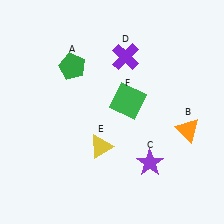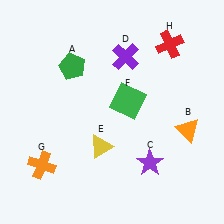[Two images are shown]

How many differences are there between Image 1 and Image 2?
There are 2 differences between the two images.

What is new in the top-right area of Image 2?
A red cross (H) was added in the top-right area of Image 2.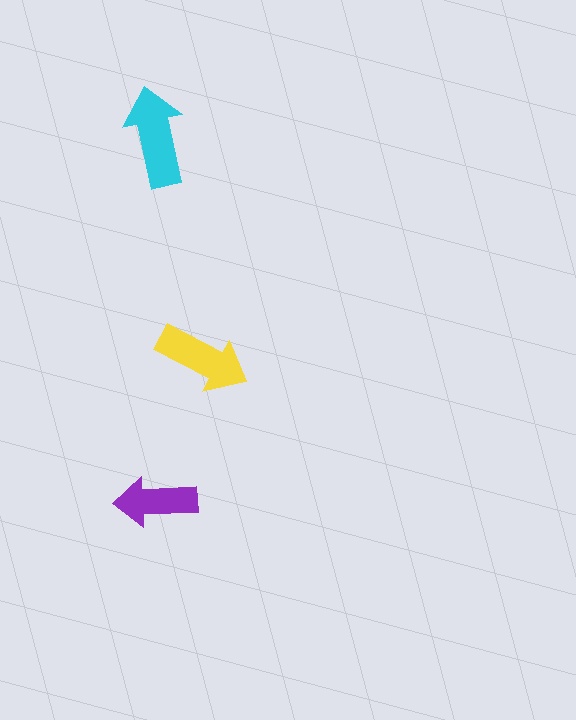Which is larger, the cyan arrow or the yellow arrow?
The cyan one.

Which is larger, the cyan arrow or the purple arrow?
The cyan one.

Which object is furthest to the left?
The purple arrow is leftmost.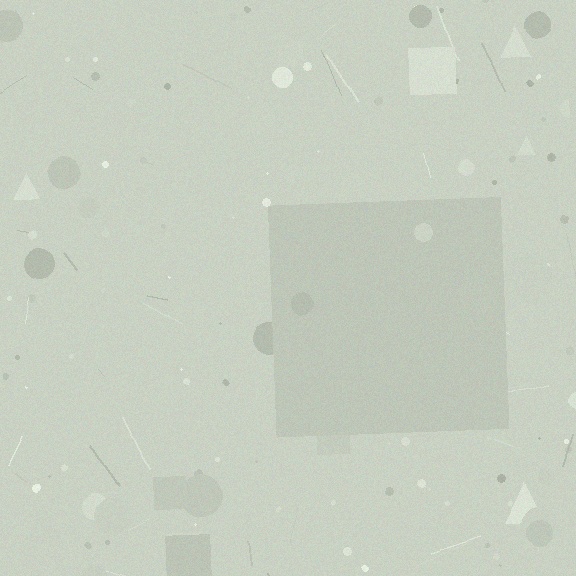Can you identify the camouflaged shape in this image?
The camouflaged shape is a square.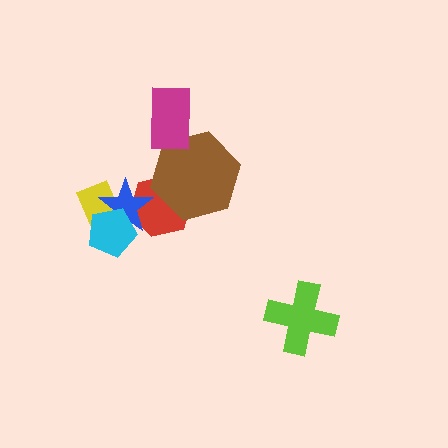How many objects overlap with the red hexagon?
2 objects overlap with the red hexagon.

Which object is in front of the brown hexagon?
The magenta rectangle is in front of the brown hexagon.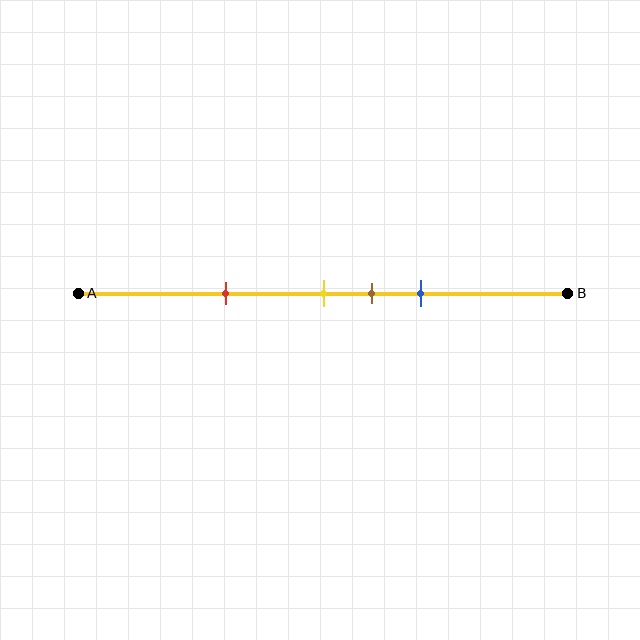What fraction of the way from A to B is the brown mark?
The brown mark is approximately 60% (0.6) of the way from A to B.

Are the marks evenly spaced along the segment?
No, the marks are not evenly spaced.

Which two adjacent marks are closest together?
The yellow and brown marks are the closest adjacent pair.